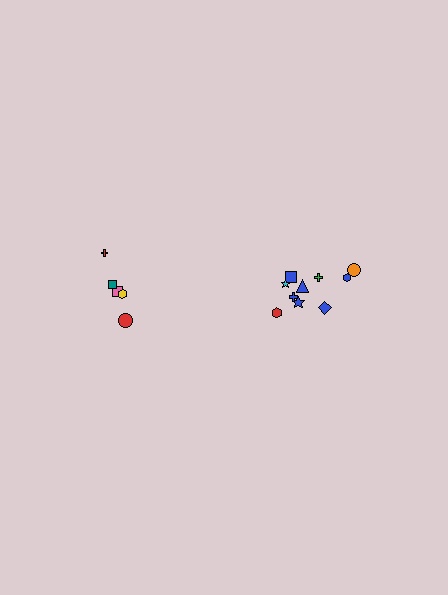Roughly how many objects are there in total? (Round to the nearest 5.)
Roughly 15 objects in total.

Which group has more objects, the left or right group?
The right group.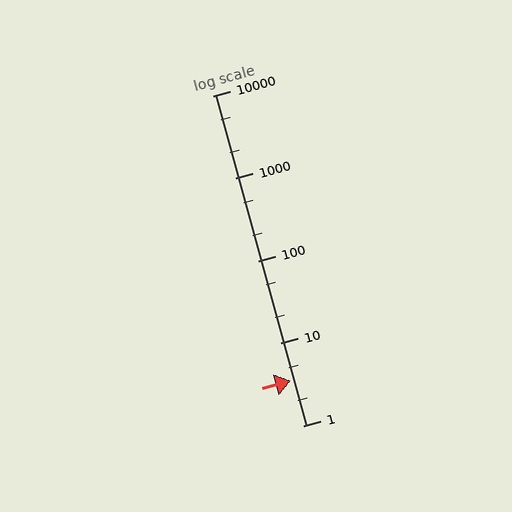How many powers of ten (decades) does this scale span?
The scale spans 4 decades, from 1 to 10000.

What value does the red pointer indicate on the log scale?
The pointer indicates approximately 3.5.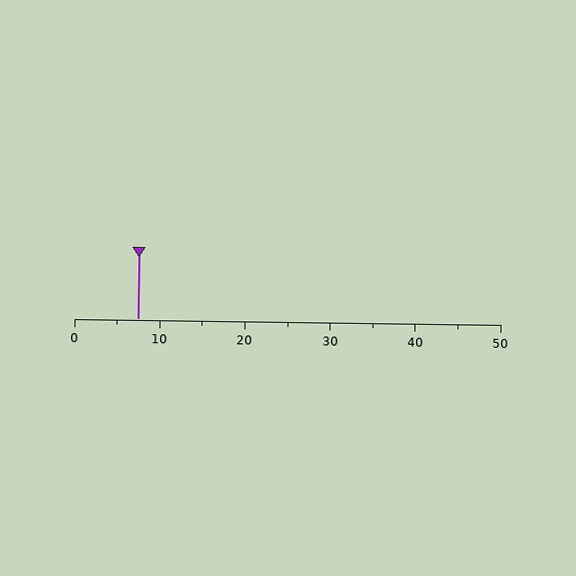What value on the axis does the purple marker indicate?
The marker indicates approximately 7.5.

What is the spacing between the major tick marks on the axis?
The major ticks are spaced 10 apart.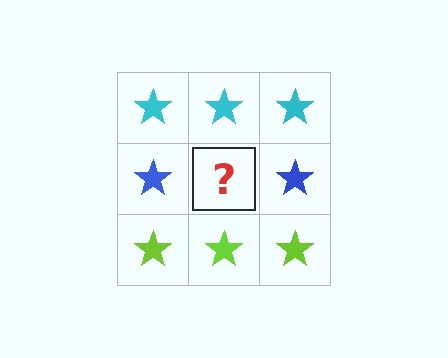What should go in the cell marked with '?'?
The missing cell should contain a blue star.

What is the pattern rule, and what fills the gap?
The rule is that each row has a consistent color. The gap should be filled with a blue star.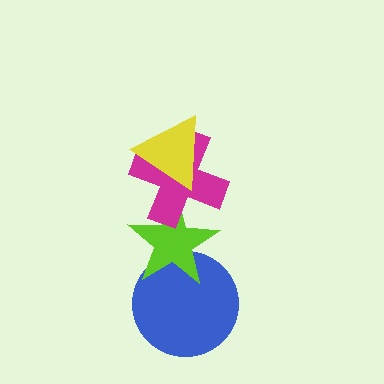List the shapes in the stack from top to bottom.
From top to bottom: the yellow triangle, the magenta cross, the lime star, the blue circle.